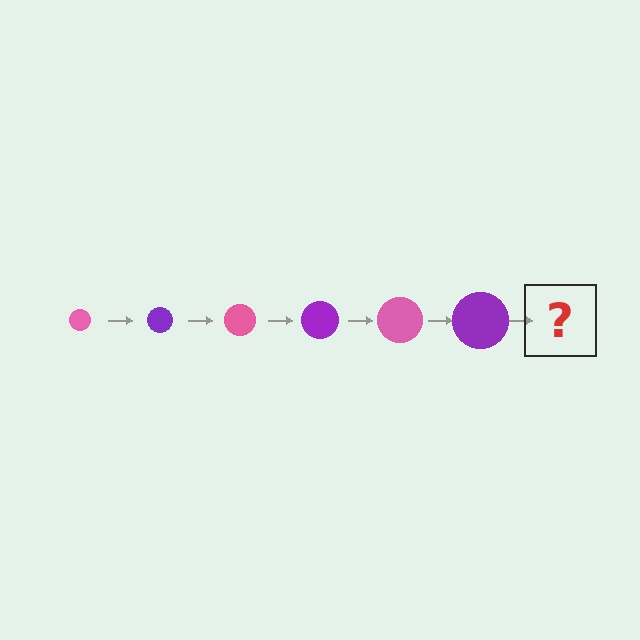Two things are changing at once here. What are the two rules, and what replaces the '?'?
The two rules are that the circle grows larger each step and the color cycles through pink and purple. The '?' should be a pink circle, larger than the previous one.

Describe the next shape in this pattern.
It should be a pink circle, larger than the previous one.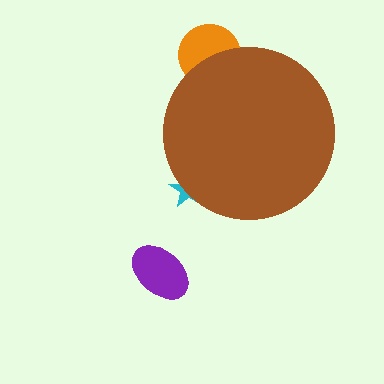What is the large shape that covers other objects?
A brown circle.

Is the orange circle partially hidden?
Yes, the orange circle is partially hidden behind the brown circle.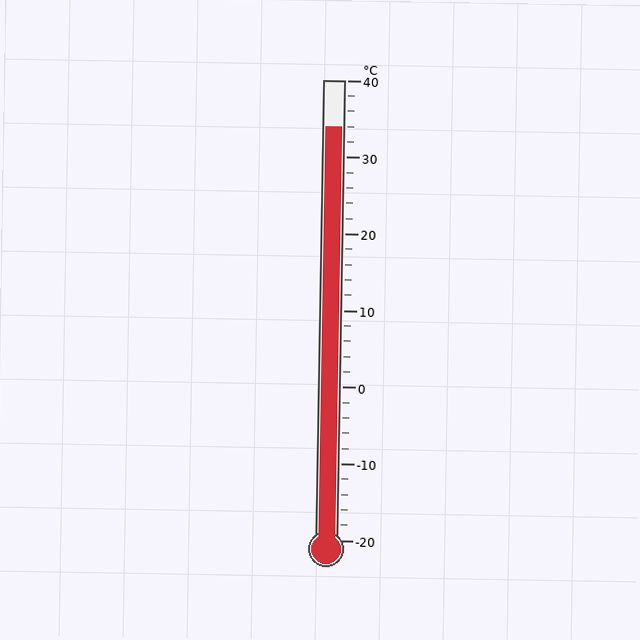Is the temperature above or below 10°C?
The temperature is above 10°C.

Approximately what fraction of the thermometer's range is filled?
The thermometer is filled to approximately 90% of its range.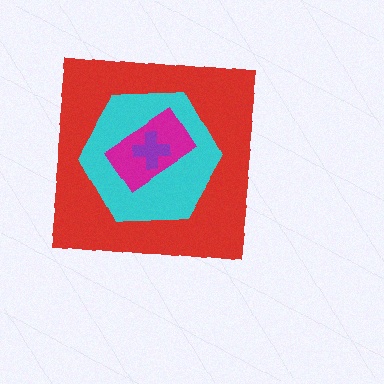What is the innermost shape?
The purple cross.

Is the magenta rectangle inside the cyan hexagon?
Yes.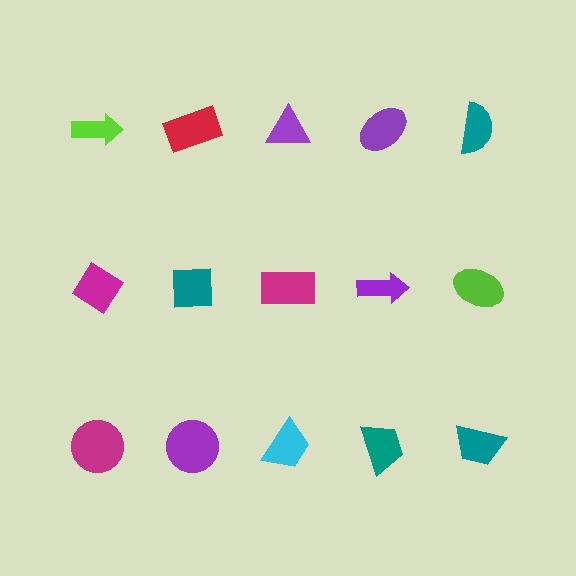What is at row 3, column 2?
A purple circle.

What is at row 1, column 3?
A purple triangle.